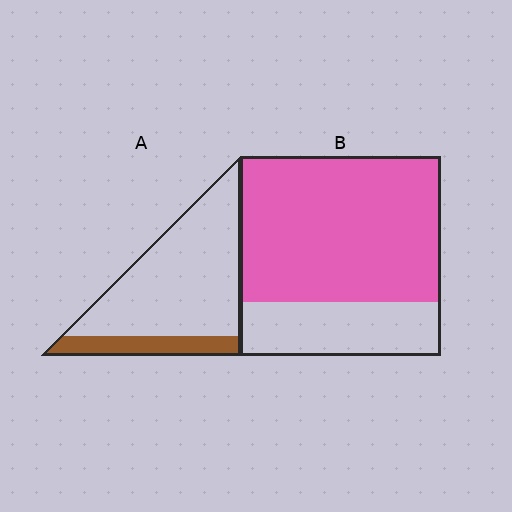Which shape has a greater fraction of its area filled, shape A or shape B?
Shape B.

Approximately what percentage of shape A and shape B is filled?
A is approximately 20% and B is approximately 75%.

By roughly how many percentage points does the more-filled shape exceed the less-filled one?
By roughly 55 percentage points (B over A).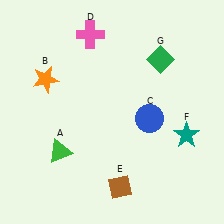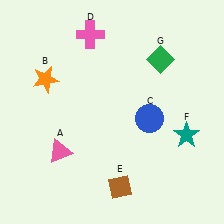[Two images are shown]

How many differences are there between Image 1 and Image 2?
There is 1 difference between the two images.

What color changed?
The triangle (A) changed from green in Image 1 to pink in Image 2.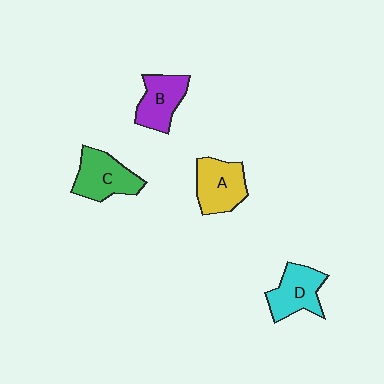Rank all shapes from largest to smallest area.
From largest to smallest: C (green), A (yellow), D (cyan), B (purple).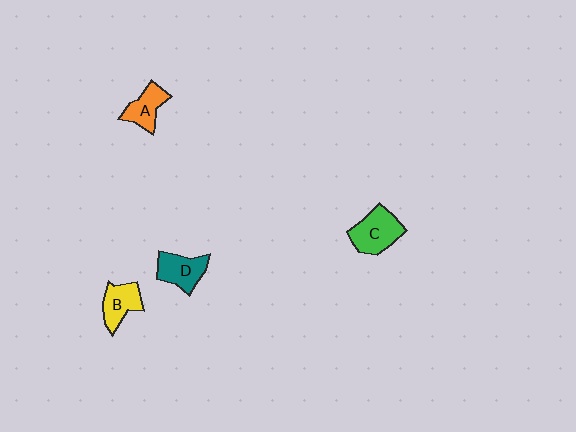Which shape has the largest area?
Shape C (green).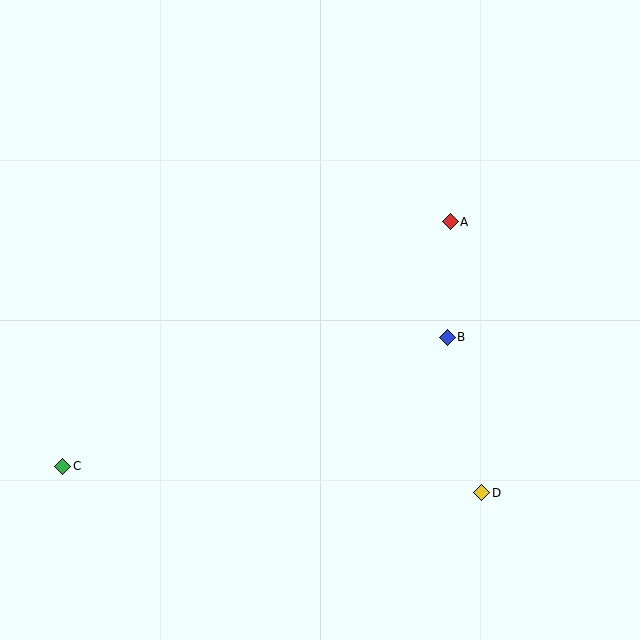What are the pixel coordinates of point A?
Point A is at (450, 222).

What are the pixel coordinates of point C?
Point C is at (63, 466).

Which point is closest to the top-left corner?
Point C is closest to the top-left corner.